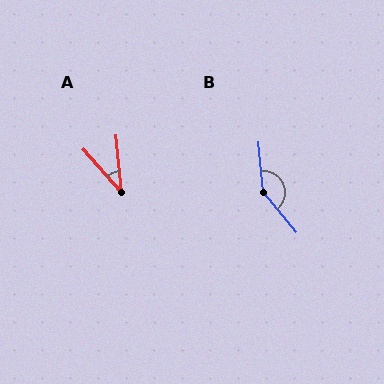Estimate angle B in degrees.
Approximately 146 degrees.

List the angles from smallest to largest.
A (36°), B (146°).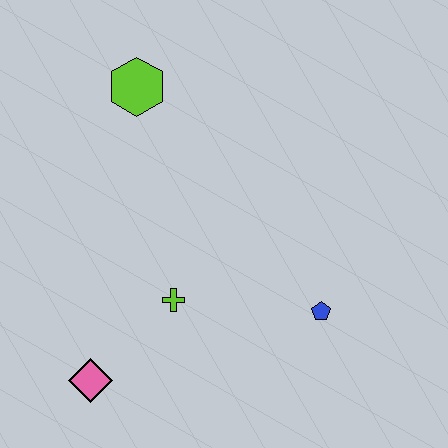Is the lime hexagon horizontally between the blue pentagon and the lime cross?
No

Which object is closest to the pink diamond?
The lime cross is closest to the pink diamond.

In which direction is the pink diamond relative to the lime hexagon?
The pink diamond is below the lime hexagon.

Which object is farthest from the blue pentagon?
The lime hexagon is farthest from the blue pentagon.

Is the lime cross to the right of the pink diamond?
Yes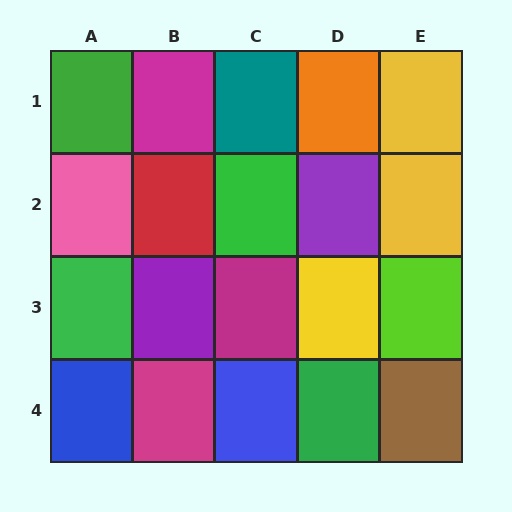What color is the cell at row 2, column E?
Yellow.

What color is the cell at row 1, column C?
Teal.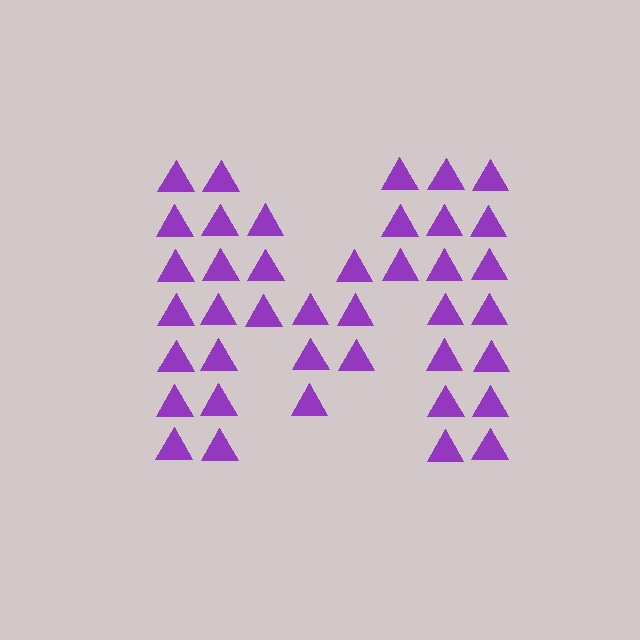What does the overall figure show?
The overall figure shows the letter M.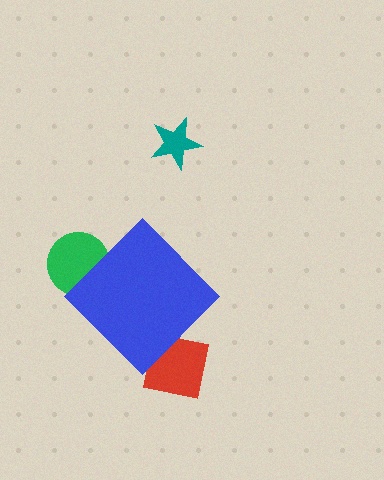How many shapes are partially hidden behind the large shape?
2 shapes are partially hidden.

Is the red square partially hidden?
Yes, the red square is partially hidden behind the blue diamond.